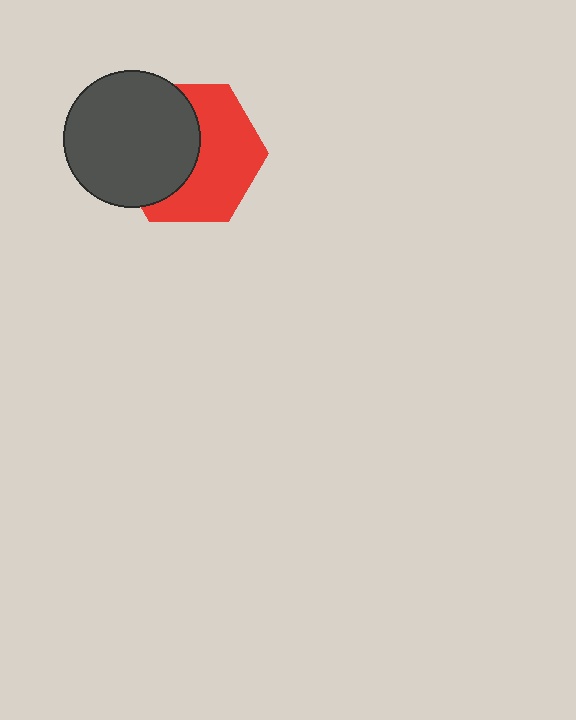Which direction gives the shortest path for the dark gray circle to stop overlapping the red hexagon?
Moving left gives the shortest separation.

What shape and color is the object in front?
The object in front is a dark gray circle.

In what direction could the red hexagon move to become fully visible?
The red hexagon could move right. That would shift it out from behind the dark gray circle entirely.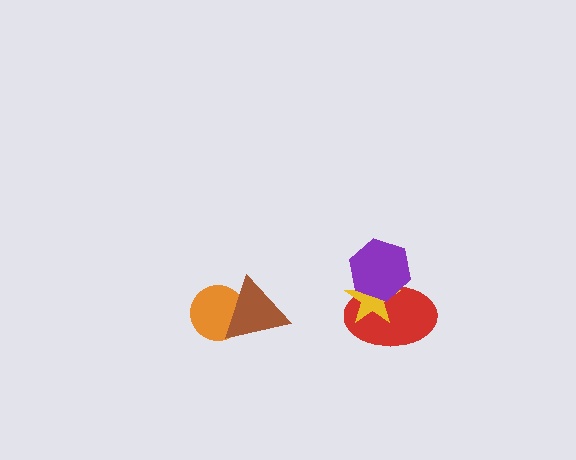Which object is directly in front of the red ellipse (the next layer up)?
The yellow star is directly in front of the red ellipse.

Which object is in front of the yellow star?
The purple hexagon is in front of the yellow star.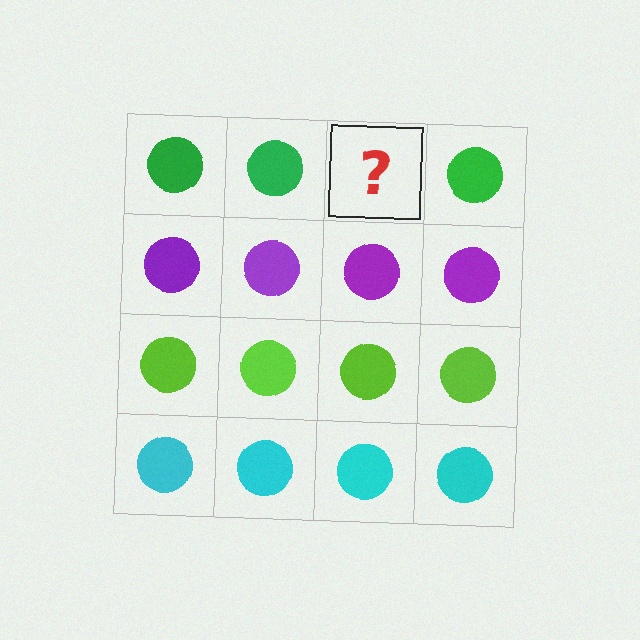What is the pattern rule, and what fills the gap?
The rule is that each row has a consistent color. The gap should be filled with a green circle.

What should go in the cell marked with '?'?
The missing cell should contain a green circle.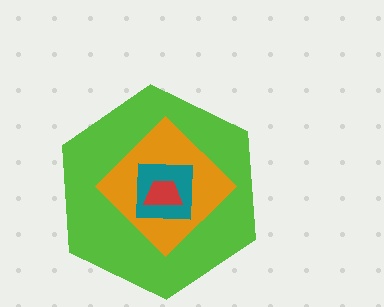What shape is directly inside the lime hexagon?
The orange diamond.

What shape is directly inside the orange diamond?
The teal square.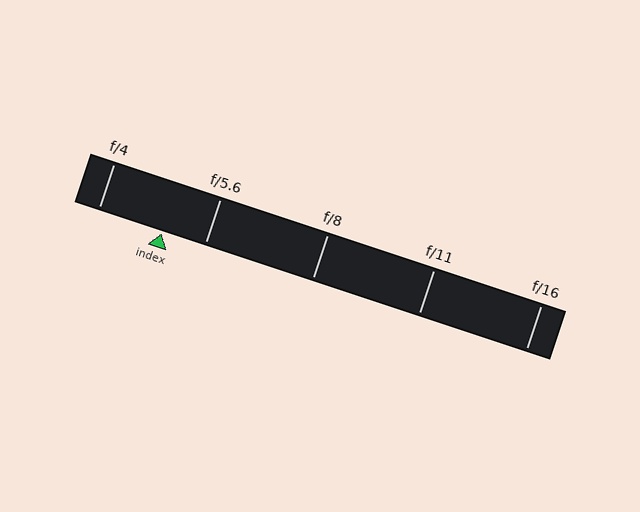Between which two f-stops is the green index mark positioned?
The index mark is between f/4 and f/5.6.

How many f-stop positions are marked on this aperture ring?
There are 5 f-stop positions marked.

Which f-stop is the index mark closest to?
The index mark is closest to f/5.6.